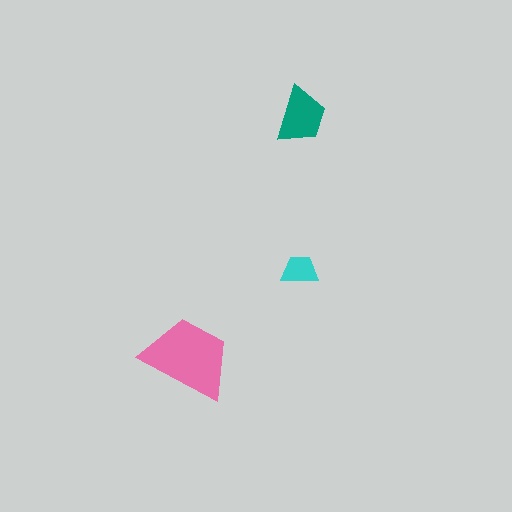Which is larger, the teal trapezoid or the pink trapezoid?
The pink one.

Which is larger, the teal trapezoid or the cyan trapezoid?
The teal one.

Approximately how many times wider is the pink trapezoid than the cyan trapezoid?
About 2.5 times wider.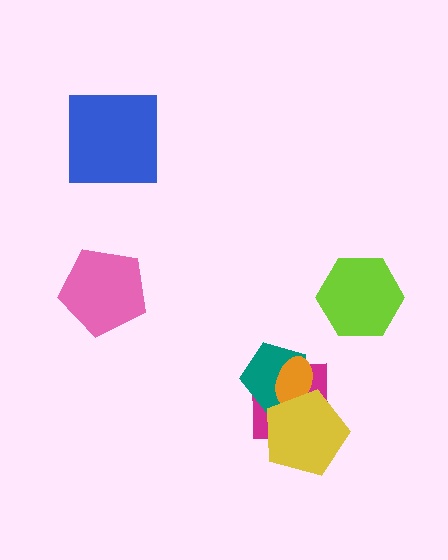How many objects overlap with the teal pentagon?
3 objects overlap with the teal pentagon.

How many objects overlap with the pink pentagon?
0 objects overlap with the pink pentagon.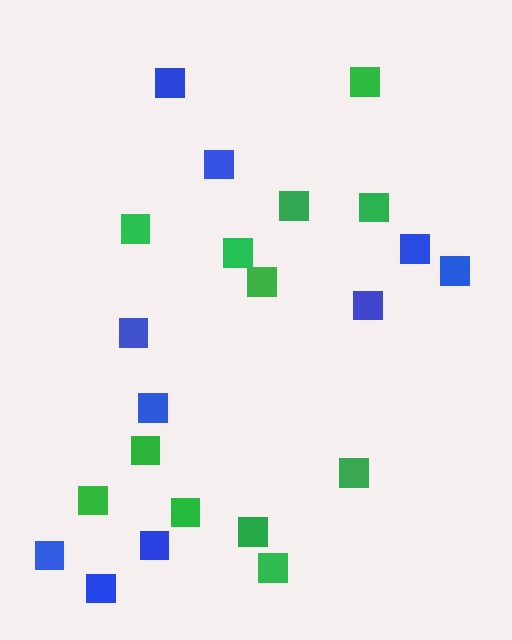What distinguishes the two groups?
There are 2 groups: one group of green squares (12) and one group of blue squares (10).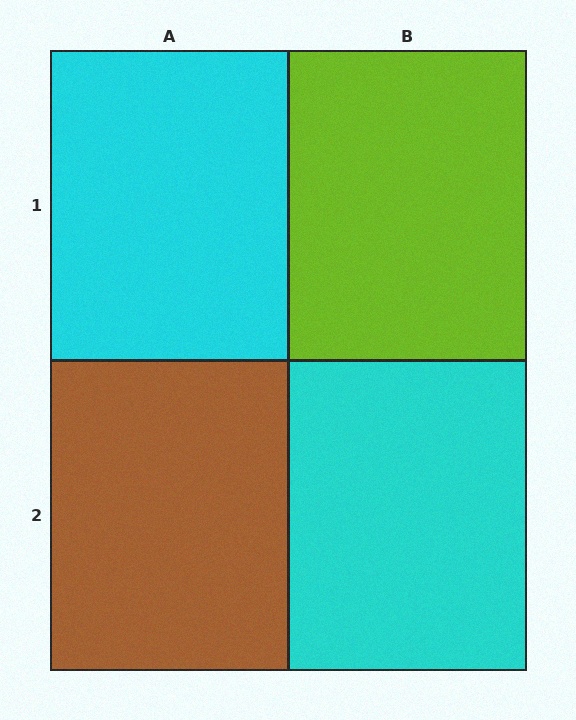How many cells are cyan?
2 cells are cyan.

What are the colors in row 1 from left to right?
Cyan, lime.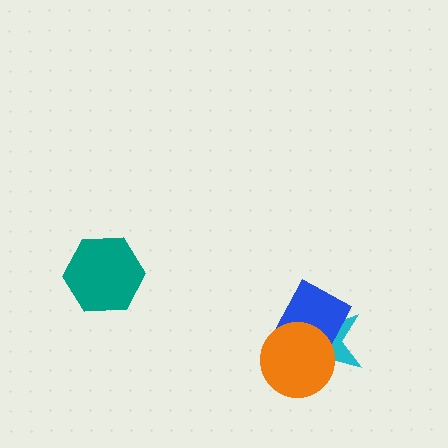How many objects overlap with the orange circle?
2 objects overlap with the orange circle.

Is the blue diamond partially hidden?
Yes, it is partially covered by another shape.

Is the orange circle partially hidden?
No, no other shape covers it.